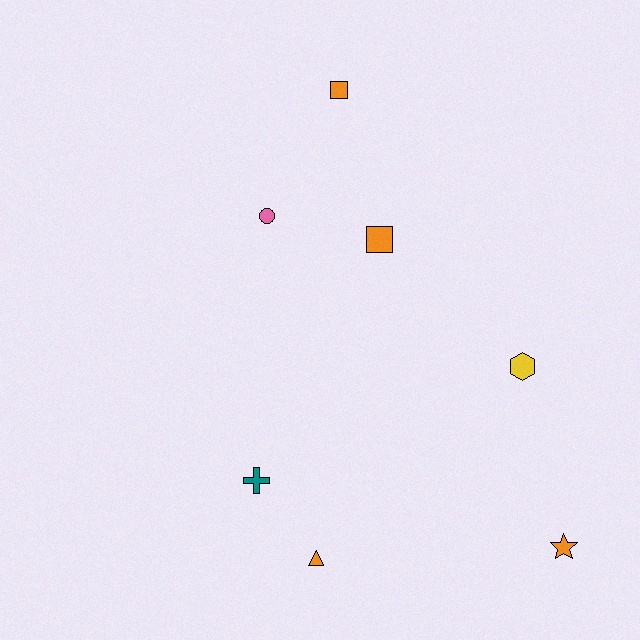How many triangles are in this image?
There is 1 triangle.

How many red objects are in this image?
There are no red objects.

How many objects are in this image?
There are 7 objects.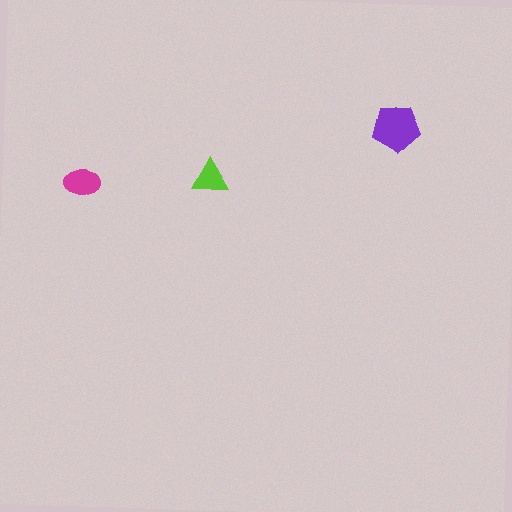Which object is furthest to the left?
The magenta ellipse is leftmost.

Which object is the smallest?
The lime triangle.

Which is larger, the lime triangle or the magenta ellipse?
The magenta ellipse.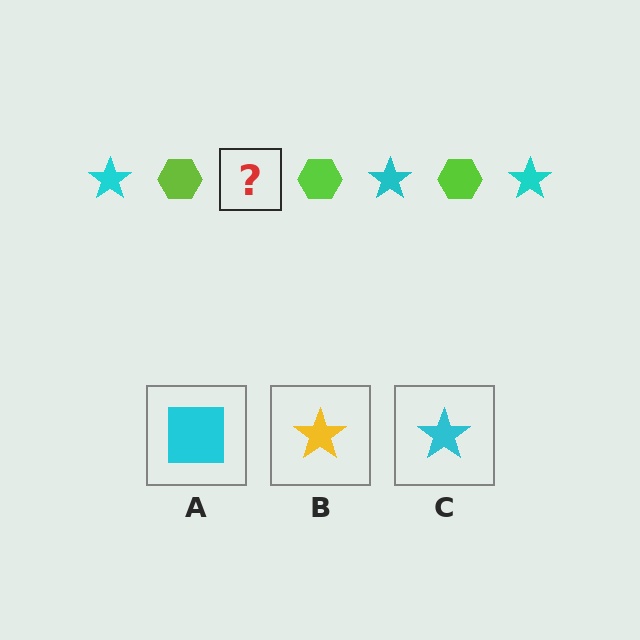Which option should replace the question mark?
Option C.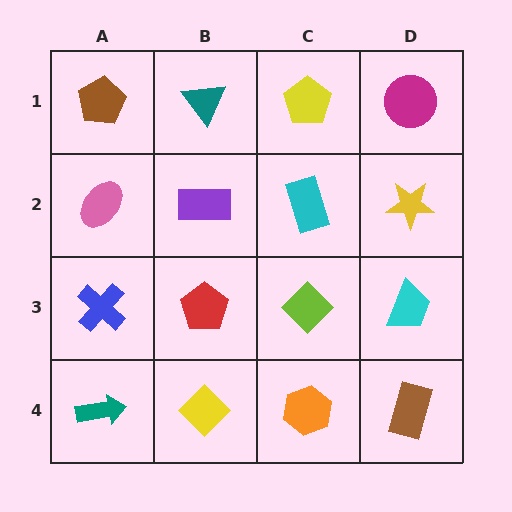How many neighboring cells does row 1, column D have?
2.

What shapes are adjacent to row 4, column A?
A blue cross (row 3, column A), a yellow diamond (row 4, column B).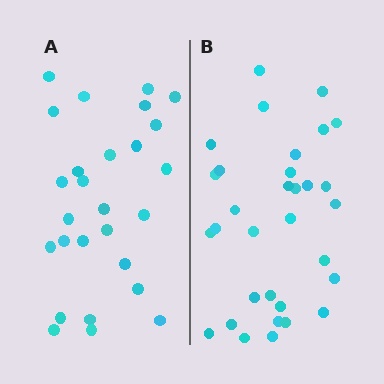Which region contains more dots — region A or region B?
Region B (the right region) has more dots.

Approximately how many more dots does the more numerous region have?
Region B has about 5 more dots than region A.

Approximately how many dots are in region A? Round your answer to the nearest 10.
About 30 dots. (The exact count is 27, which rounds to 30.)